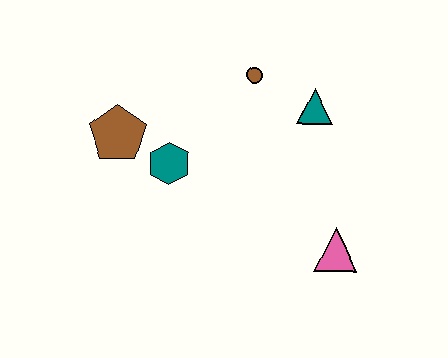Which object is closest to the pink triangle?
The teal triangle is closest to the pink triangle.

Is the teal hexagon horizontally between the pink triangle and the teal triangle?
No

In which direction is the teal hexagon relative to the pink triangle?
The teal hexagon is to the left of the pink triangle.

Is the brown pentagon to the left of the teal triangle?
Yes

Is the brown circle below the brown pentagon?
No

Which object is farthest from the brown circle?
The pink triangle is farthest from the brown circle.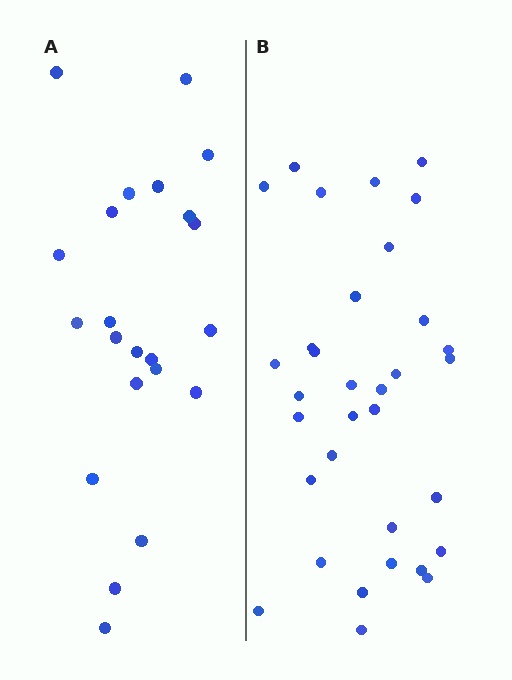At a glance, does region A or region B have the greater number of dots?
Region B (the right region) has more dots.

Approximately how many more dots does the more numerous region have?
Region B has roughly 12 or so more dots than region A.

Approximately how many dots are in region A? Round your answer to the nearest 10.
About 20 dots. (The exact count is 22, which rounds to 20.)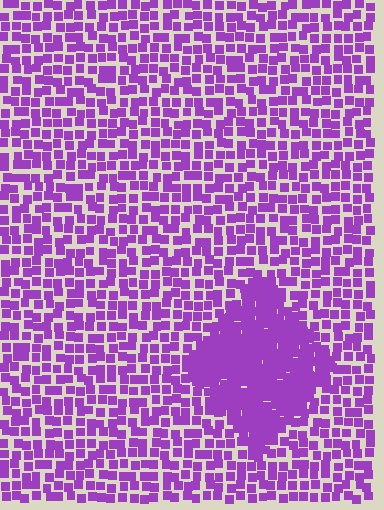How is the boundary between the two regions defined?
The boundary is defined by a change in element density (approximately 2.1x ratio). All elements are the same color, size, and shape.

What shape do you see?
I see a diamond.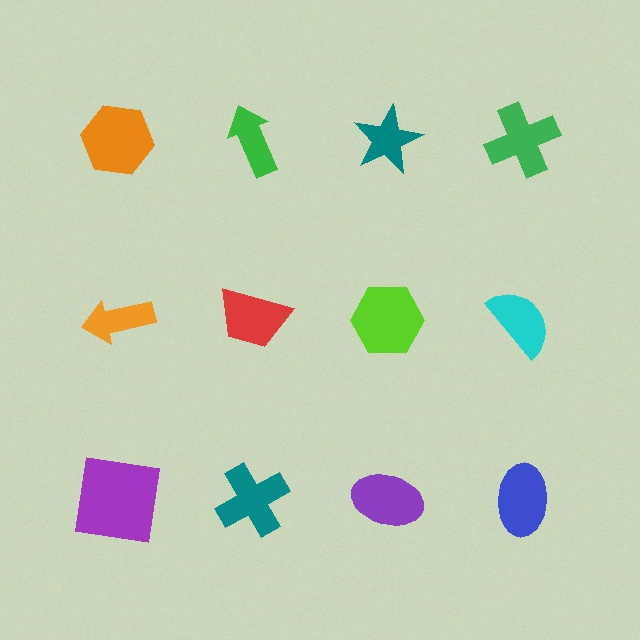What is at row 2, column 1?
An orange arrow.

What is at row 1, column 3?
A teal star.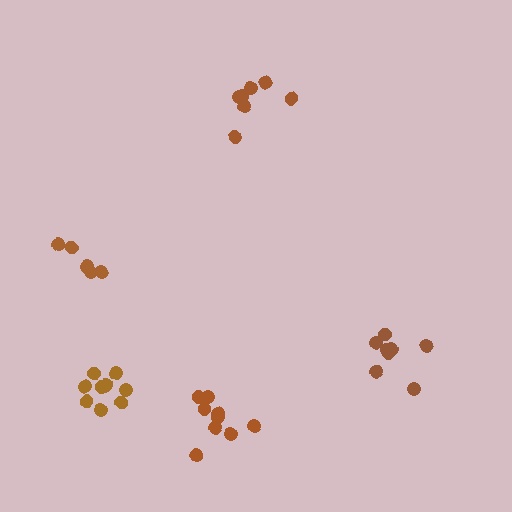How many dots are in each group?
Group 1: 8 dots, Group 2: 9 dots, Group 3: 10 dots, Group 4: 5 dots, Group 5: 7 dots (39 total).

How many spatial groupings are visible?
There are 5 spatial groupings.